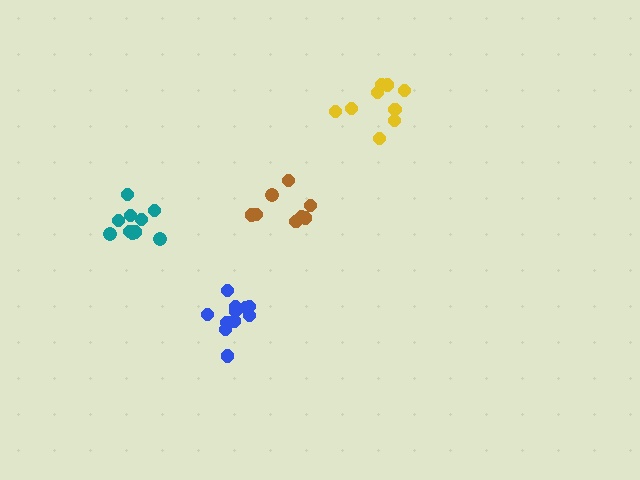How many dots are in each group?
Group 1: 11 dots, Group 2: 10 dots, Group 3: 8 dots, Group 4: 9 dots (38 total).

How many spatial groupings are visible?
There are 4 spatial groupings.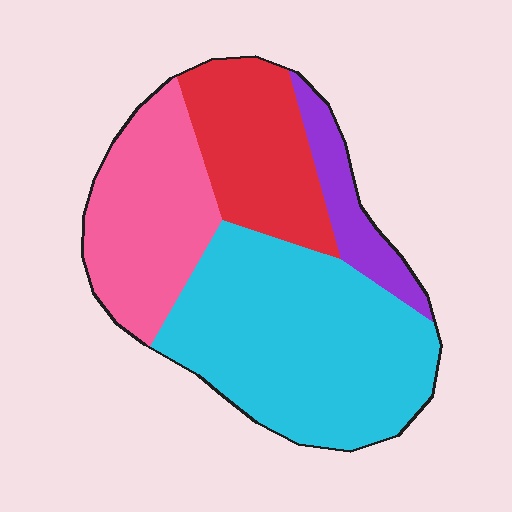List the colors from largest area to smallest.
From largest to smallest: cyan, pink, red, purple.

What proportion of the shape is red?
Red covers around 20% of the shape.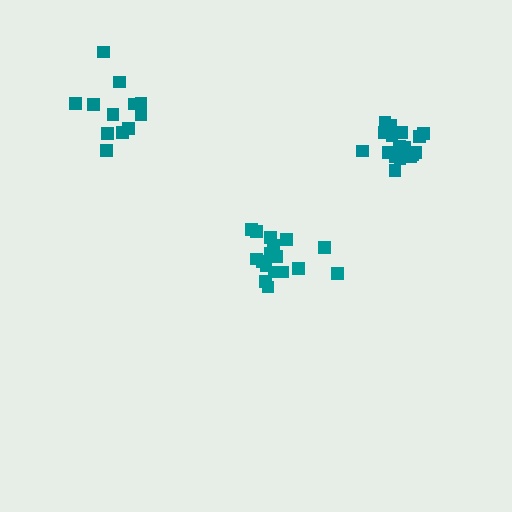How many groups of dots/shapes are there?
There are 3 groups.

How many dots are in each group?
Group 1: 17 dots, Group 2: 18 dots, Group 3: 12 dots (47 total).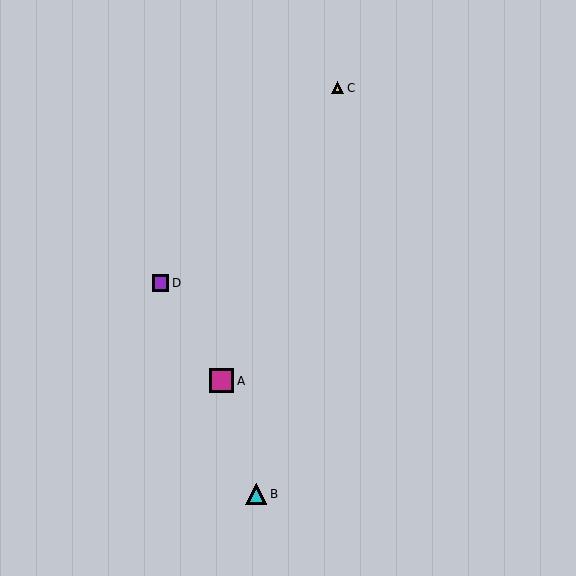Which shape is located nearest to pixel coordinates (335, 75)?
The yellow triangle (labeled C) at (338, 88) is nearest to that location.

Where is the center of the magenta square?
The center of the magenta square is at (222, 381).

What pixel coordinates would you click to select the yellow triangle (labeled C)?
Click at (338, 88) to select the yellow triangle C.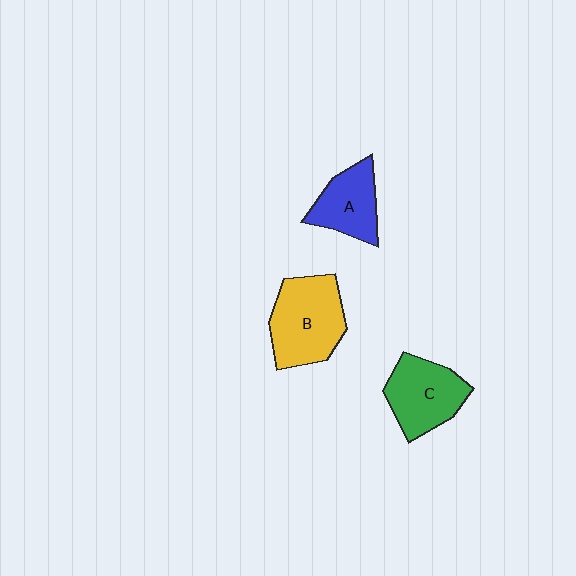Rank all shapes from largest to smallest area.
From largest to smallest: B (yellow), C (green), A (blue).